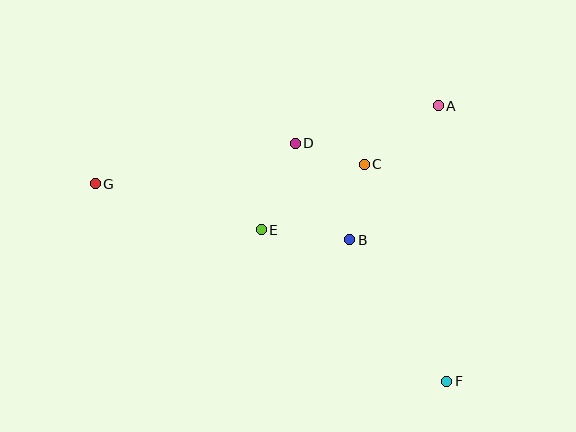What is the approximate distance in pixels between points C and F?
The distance between C and F is approximately 232 pixels.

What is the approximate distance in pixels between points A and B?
The distance between A and B is approximately 161 pixels.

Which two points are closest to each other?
Points C and D are closest to each other.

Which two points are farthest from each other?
Points F and G are farthest from each other.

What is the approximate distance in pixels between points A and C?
The distance between A and C is approximately 94 pixels.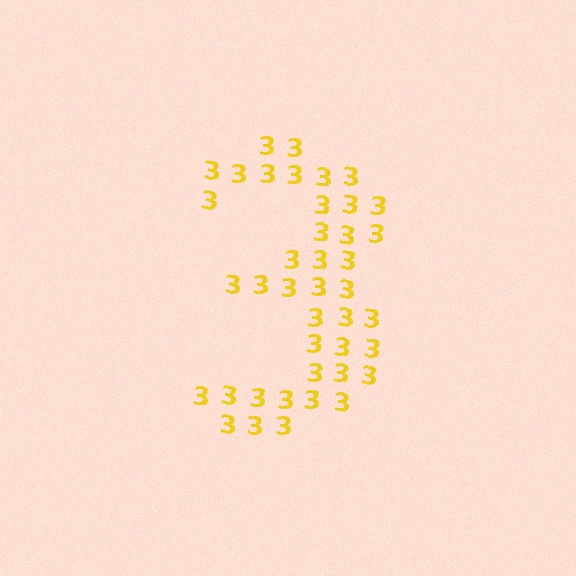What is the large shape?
The large shape is the digit 3.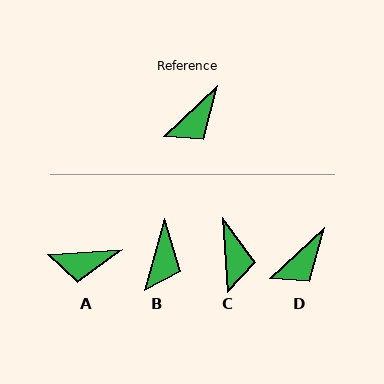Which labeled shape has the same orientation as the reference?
D.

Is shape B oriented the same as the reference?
No, it is off by about 31 degrees.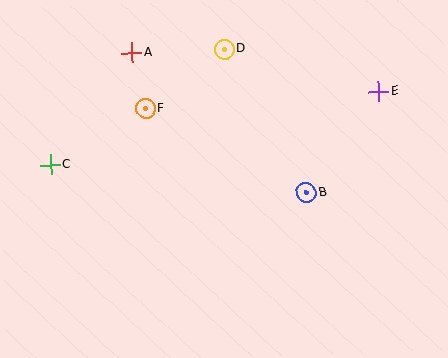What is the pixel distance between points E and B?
The distance between E and B is 125 pixels.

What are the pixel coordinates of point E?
Point E is at (379, 91).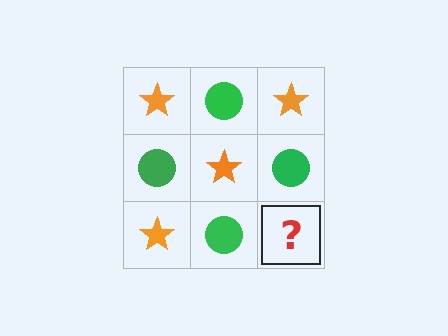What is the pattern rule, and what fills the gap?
The rule is that it alternates orange star and green circle in a checkerboard pattern. The gap should be filled with an orange star.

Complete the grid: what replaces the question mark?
The question mark should be replaced with an orange star.